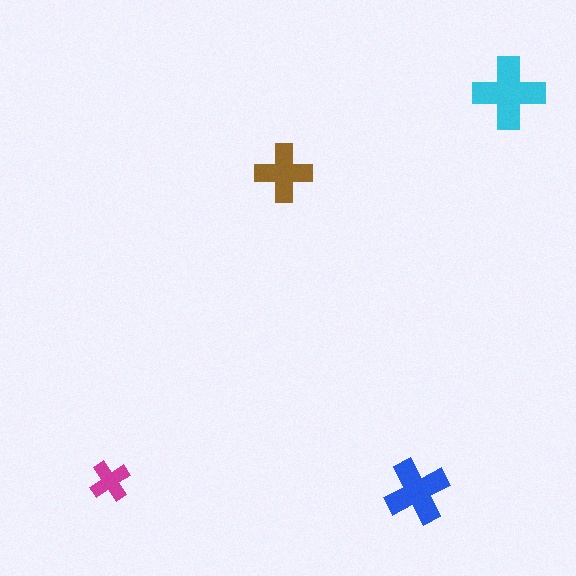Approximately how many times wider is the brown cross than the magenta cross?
About 1.5 times wider.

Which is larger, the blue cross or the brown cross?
The blue one.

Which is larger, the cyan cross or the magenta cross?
The cyan one.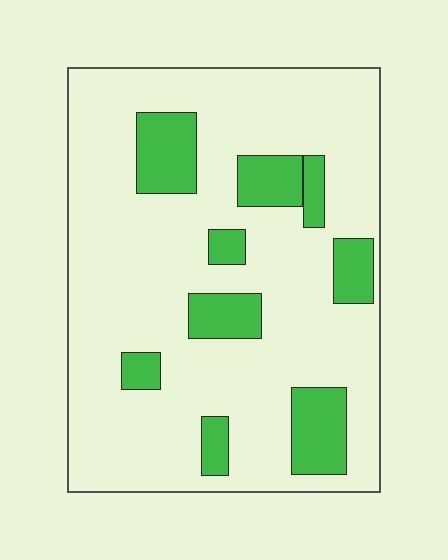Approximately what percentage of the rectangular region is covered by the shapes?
Approximately 20%.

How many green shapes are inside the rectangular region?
9.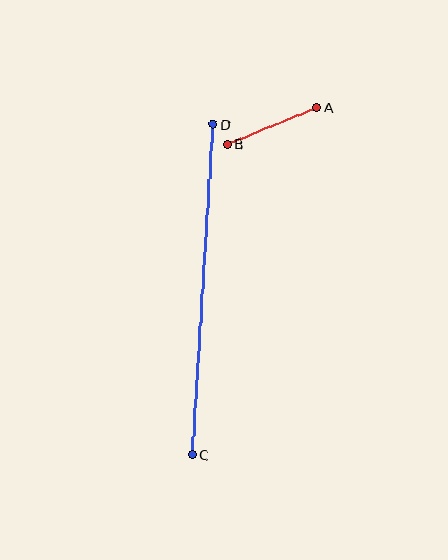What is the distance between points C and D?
The distance is approximately 331 pixels.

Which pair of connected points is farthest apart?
Points C and D are farthest apart.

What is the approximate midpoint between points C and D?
The midpoint is at approximately (203, 290) pixels.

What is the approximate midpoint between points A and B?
The midpoint is at approximately (272, 126) pixels.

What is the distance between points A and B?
The distance is approximately 97 pixels.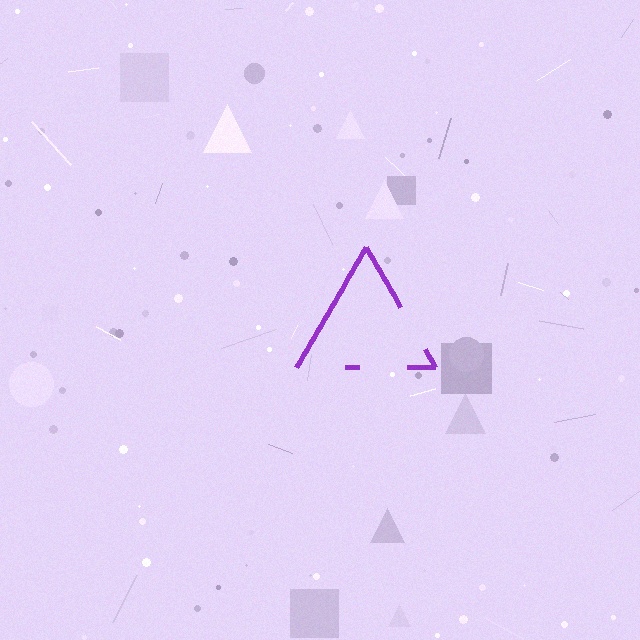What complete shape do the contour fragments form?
The contour fragments form a triangle.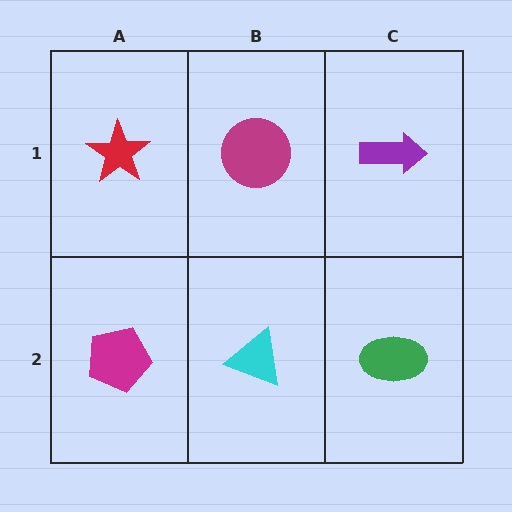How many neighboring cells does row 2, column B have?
3.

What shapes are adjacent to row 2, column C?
A purple arrow (row 1, column C), a cyan triangle (row 2, column B).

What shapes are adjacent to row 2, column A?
A red star (row 1, column A), a cyan triangle (row 2, column B).